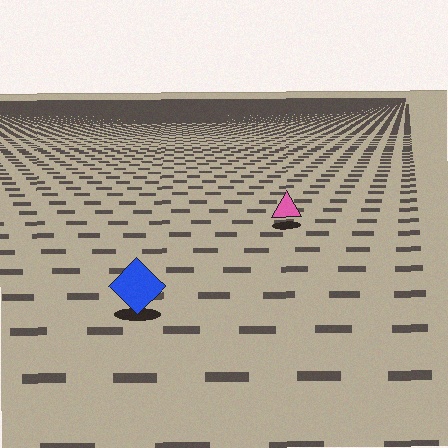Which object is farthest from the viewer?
The pink triangle is farthest from the viewer. It appears smaller and the ground texture around it is denser.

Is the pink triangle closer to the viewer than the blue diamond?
No. The blue diamond is closer — you can tell from the texture gradient: the ground texture is coarser near it.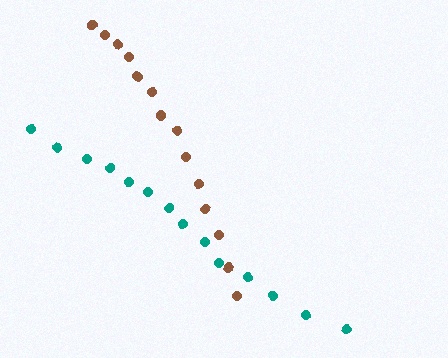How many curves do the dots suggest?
There are 2 distinct paths.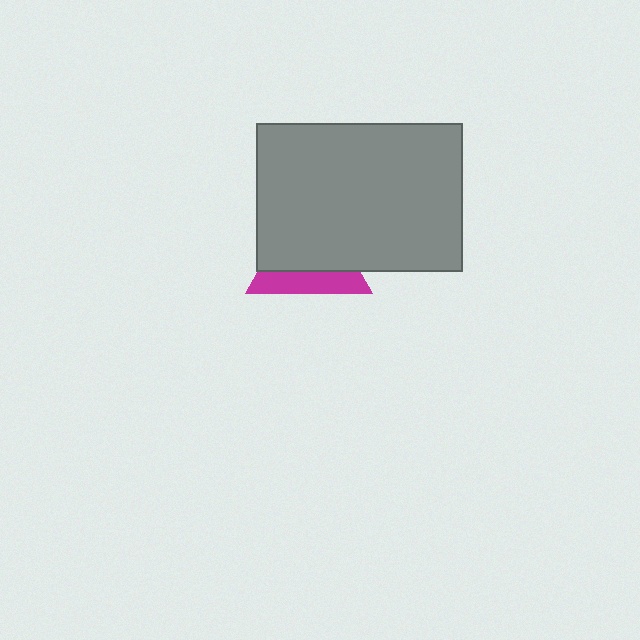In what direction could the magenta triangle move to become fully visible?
The magenta triangle could move down. That would shift it out from behind the gray rectangle entirely.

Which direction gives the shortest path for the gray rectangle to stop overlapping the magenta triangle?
Moving up gives the shortest separation.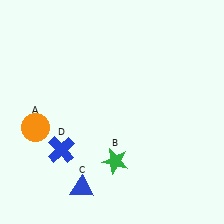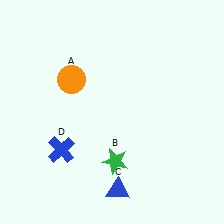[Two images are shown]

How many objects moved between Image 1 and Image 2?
2 objects moved between the two images.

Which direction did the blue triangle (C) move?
The blue triangle (C) moved right.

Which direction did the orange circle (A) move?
The orange circle (A) moved up.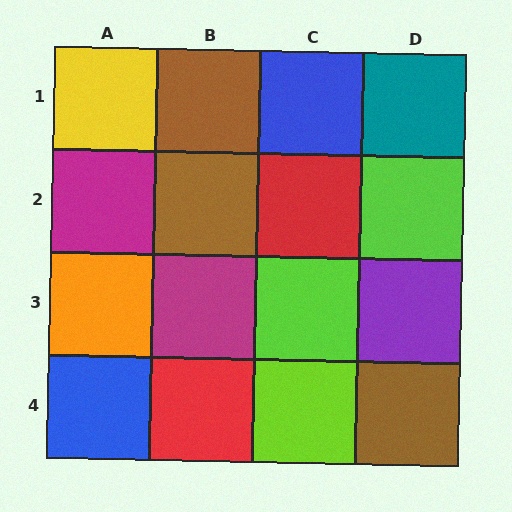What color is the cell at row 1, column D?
Teal.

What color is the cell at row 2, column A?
Magenta.